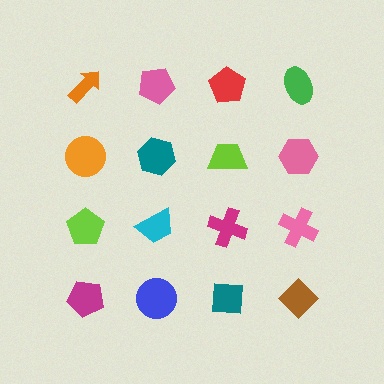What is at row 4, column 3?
A teal square.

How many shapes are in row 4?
4 shapes.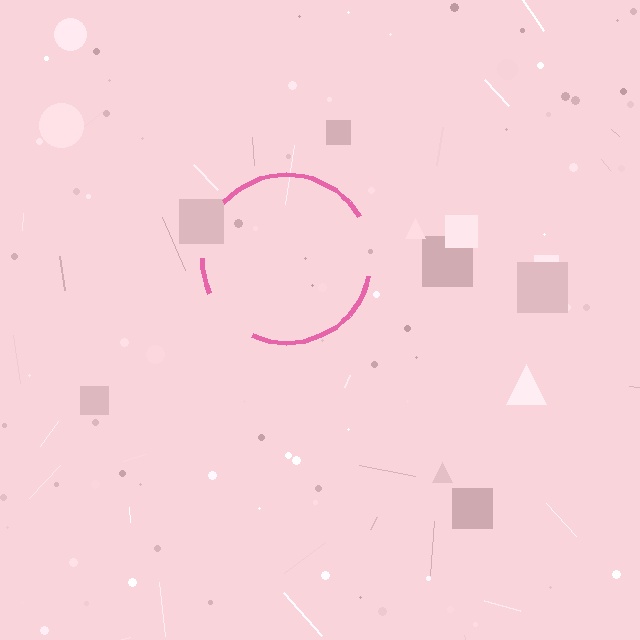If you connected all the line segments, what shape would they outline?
They would outline a circle.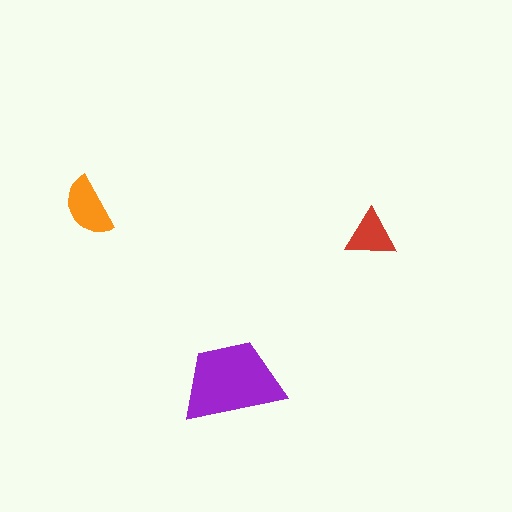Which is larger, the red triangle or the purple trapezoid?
The purple trapezoid.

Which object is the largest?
The purple trapezoid.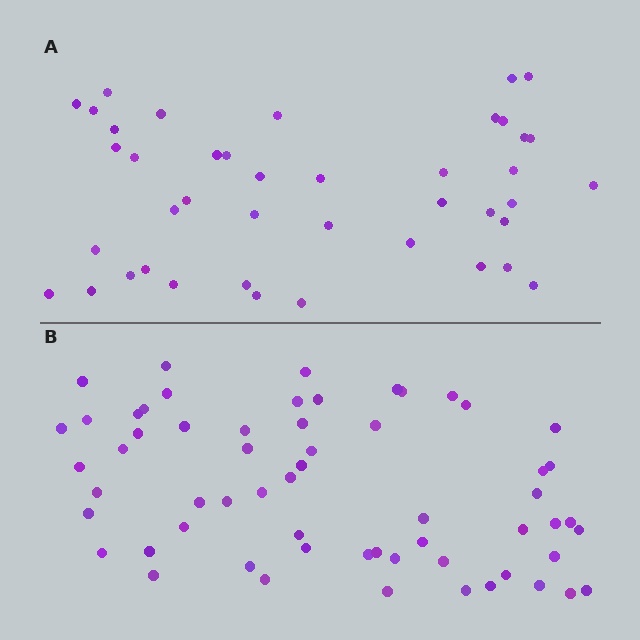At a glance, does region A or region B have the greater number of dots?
Region B (the bottom region) has more dots.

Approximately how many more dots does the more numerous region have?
Region B has approximately 20 more dots than region A.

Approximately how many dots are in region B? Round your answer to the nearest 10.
About 60 dots.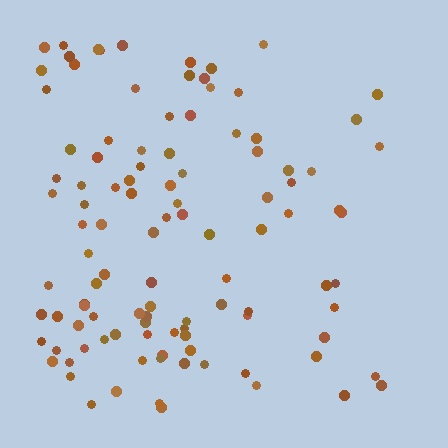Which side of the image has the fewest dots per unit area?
The right.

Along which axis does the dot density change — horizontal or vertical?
Horizontal.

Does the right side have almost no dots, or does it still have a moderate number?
Still a moderate number, just noticeably fewer than the left.